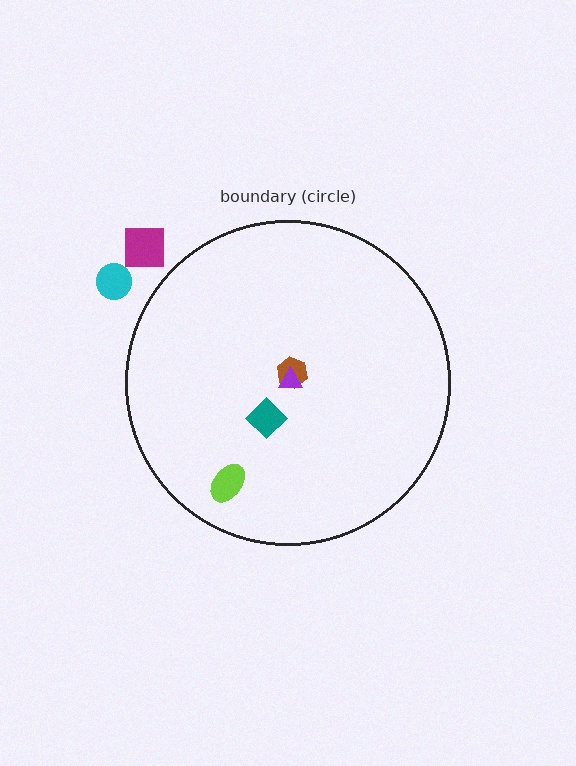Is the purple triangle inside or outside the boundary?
Inside.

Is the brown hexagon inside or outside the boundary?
Inside.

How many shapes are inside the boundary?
4 inside, 2 outside.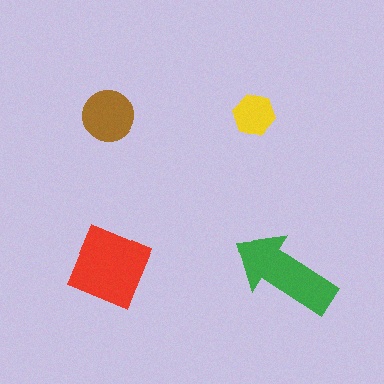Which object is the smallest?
The yellow hexagon.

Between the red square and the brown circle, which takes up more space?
The red square.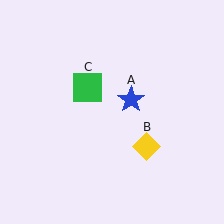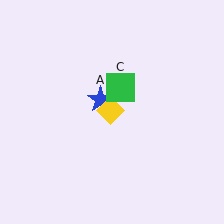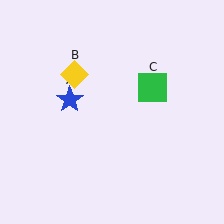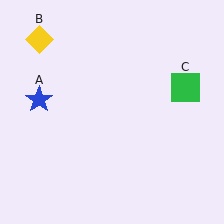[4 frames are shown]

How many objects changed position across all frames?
3 objects changed position: blue star (object A), yellow diamond (object B), green square (object C).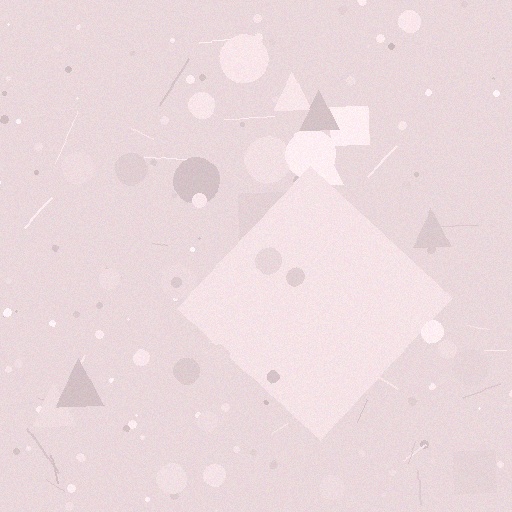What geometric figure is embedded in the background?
A diamond is embedded in the background.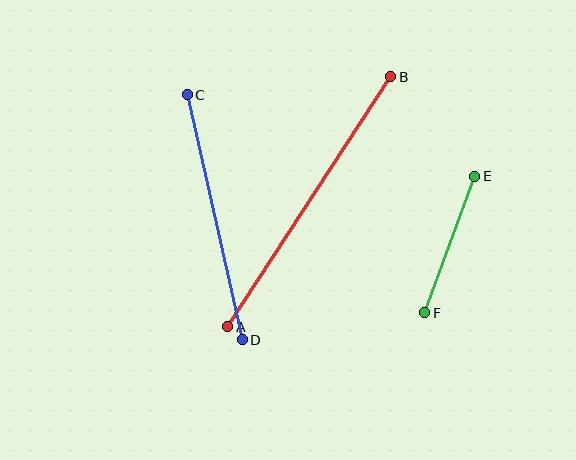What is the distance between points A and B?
The distance is approximately 298 pixels.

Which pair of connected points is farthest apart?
Points A and B are farthest apart.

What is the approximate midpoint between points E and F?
The midpoint is at approximately (450, 245) pixels.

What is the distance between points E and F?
The distance is approximately 145 pixels.